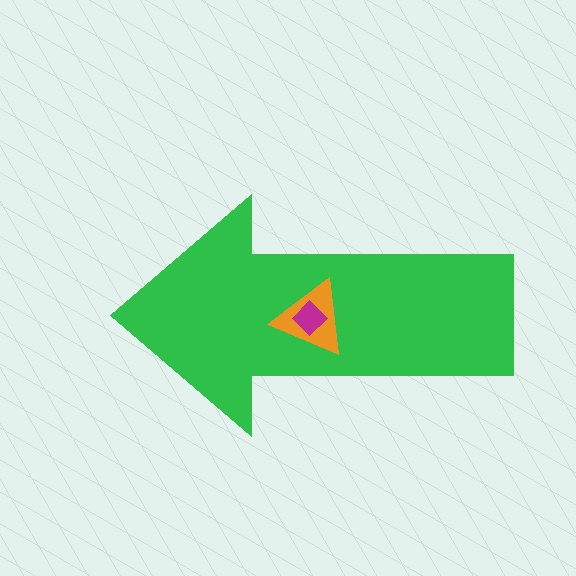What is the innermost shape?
The magenta diamond.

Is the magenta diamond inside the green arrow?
Yes.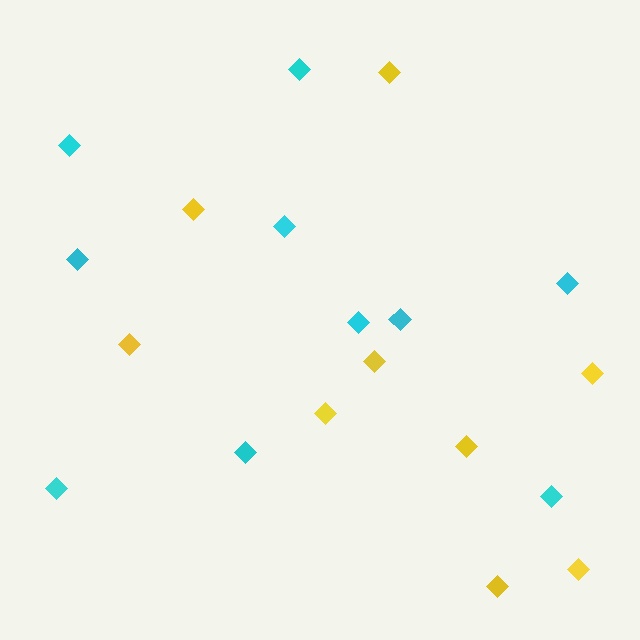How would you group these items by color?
There are 2 groups: one group of yellow diamonds (9) and one group of cyan diamonds (10).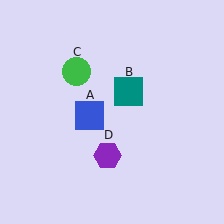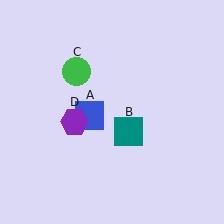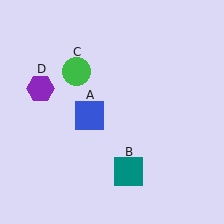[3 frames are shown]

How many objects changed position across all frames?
2 objects changed position: teal square (object B), purple hexagon (object D).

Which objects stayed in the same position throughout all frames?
Blue square (object A) and green circle (object C) remained stationary.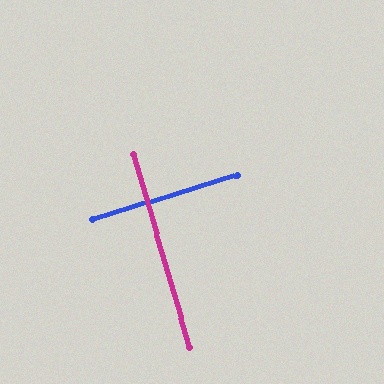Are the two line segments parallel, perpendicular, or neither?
Perpendicular — they meet at approximately 89°.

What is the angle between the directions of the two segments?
Approximately 89 degrees.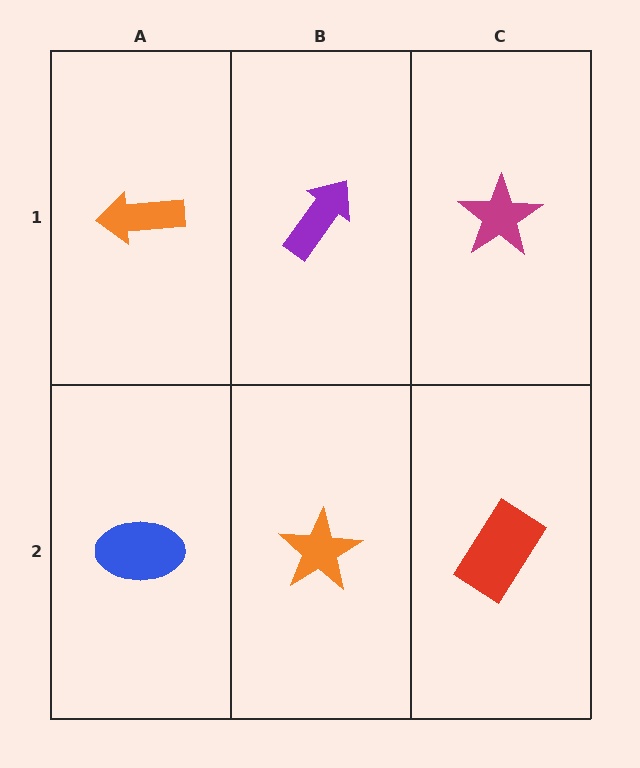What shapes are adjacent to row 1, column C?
A red rectangle (row 2, column C), a purple arrow (row 1, column B).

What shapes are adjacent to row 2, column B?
A purple arrow (row 1, column B), a blue ellipse (row 2, column A), a red rectangle (row 2, column C).